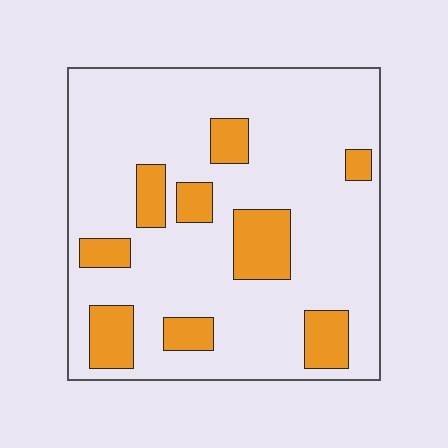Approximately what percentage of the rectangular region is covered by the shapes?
Approximately 20%.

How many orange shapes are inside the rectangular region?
9.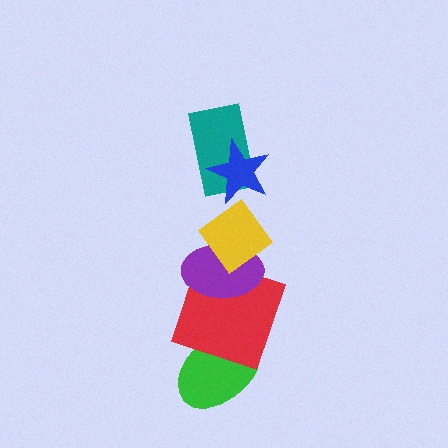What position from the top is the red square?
The red square is 5th from the top.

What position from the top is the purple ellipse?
The purple ellipse is 4th from the top.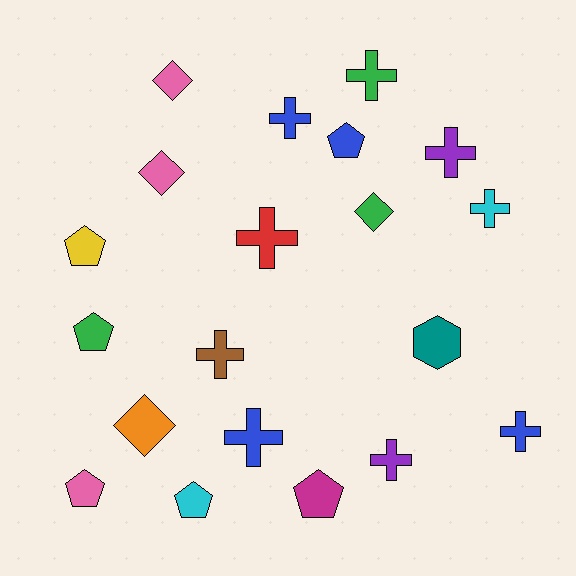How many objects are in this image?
There are 20 objects.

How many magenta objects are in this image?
There is 1 magenta object.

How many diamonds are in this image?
There are 4 diamonds.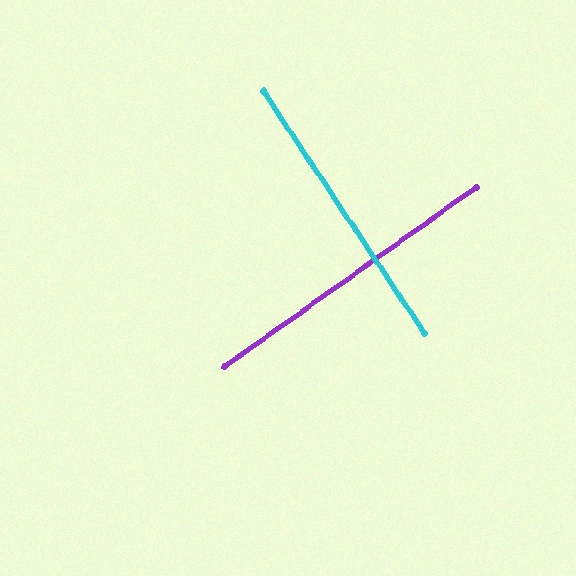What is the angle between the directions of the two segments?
Approximately 88 degrees.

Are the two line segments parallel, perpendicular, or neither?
Perpendicular — they meet at approximately 88°.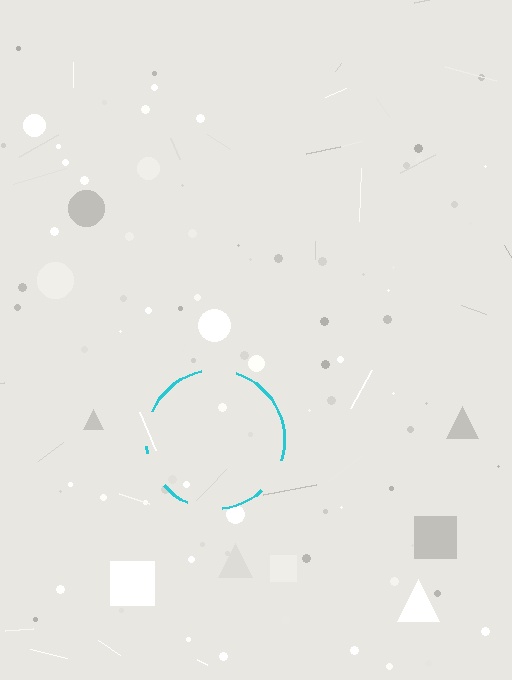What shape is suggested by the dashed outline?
The dashed outline suggests a circle.